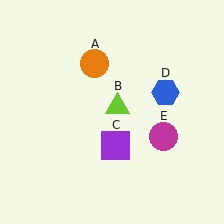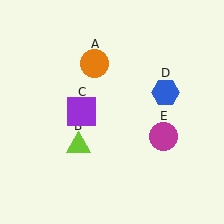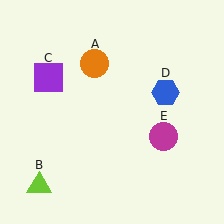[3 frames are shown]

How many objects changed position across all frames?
2 objects changed position: lime triangle (object B), purple square (object C).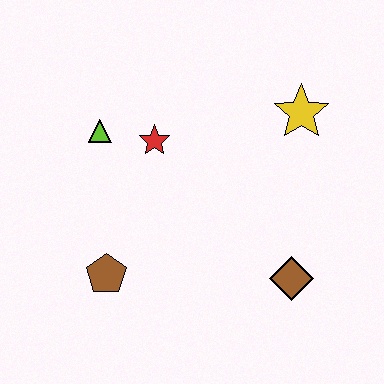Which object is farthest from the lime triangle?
The brown diamond is farthest from the lime triangle.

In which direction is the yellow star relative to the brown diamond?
The yellow star is above the brown diamond.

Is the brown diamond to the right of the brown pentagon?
Yes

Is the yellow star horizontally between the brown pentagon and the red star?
No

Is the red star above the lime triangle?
No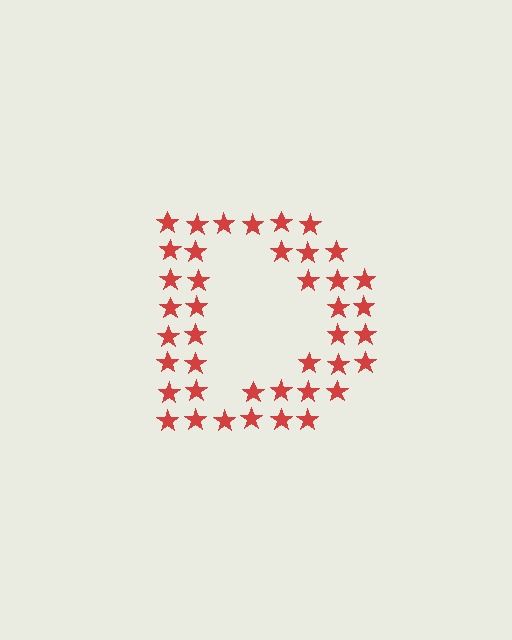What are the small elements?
The small elements are stars.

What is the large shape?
The large shape is the letter D.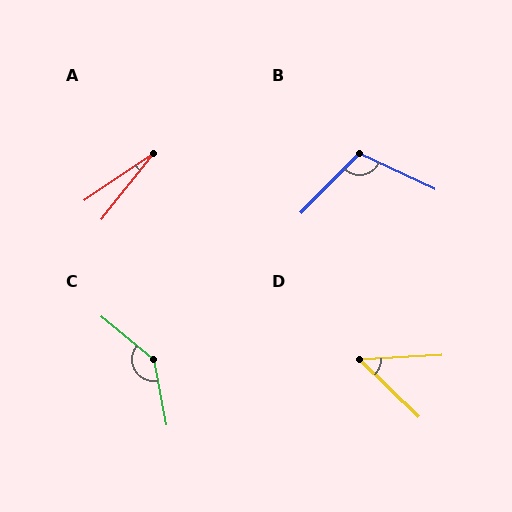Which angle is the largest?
C, at approximately 141 degrees.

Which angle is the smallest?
A, at approximately 18 degrees.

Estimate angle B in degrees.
Approximately 109 degrees.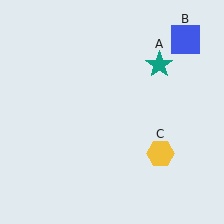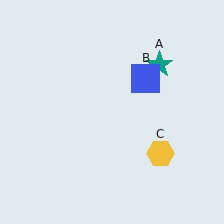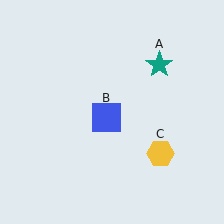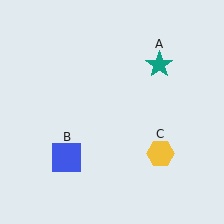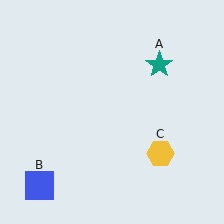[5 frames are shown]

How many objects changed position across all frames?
1 object changed position: blue square (object B).